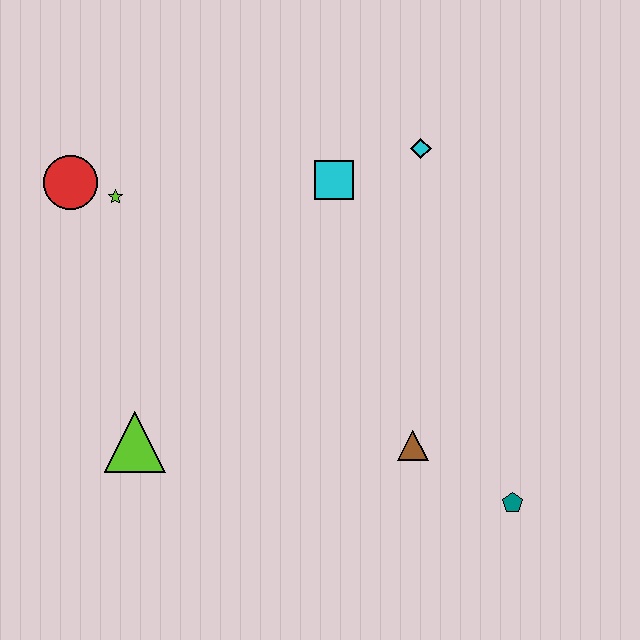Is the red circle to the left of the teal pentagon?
Yes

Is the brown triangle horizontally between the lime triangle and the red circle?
No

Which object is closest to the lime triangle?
The lime star is closest to the lime triangle.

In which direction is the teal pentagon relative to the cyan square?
The teal pentagon is below the cyan square.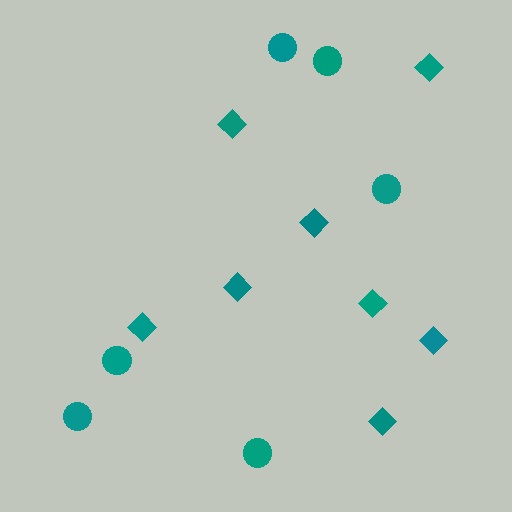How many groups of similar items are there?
There are 2 groups: one group of circles (6) and one group of diamonds (8).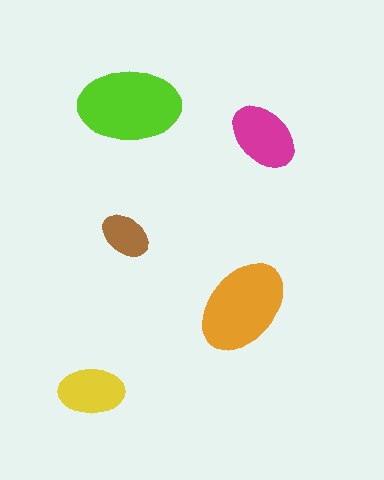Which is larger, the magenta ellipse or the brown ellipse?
The magenta one.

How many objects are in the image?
There are 5 objects in the image.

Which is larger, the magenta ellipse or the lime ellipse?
The lime one.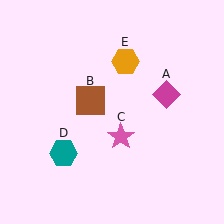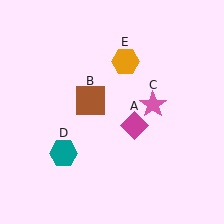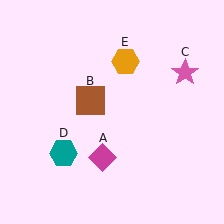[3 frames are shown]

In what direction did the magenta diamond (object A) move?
The magenta diamond (object A) moved down and to the left.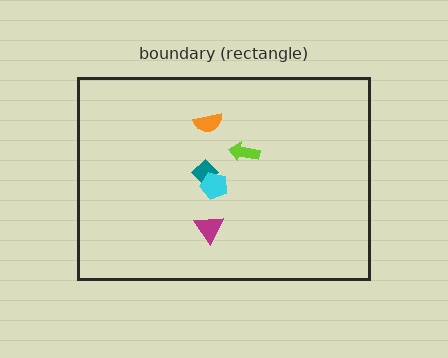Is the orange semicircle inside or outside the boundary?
Inside.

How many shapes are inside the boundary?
5 inside, 0 outside.